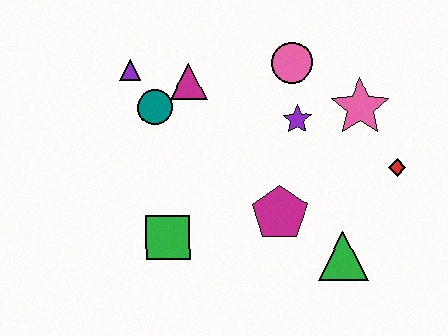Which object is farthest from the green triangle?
The purple triangle is farthest from the green triangle.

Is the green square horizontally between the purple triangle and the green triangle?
Yes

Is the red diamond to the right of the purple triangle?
Yes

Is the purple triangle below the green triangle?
No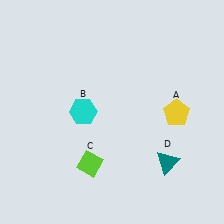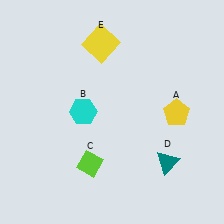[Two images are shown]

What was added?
A yellow square (E) was added in Image 2.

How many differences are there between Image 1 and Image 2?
There is 1 difference between the two images.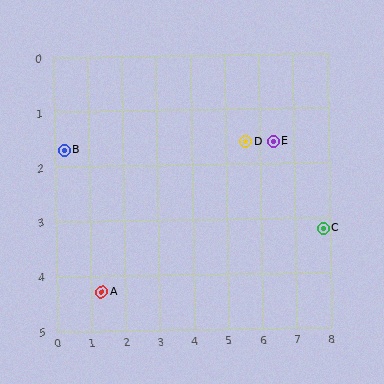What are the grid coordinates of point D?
Point D is at approximately (5.6, 1.6).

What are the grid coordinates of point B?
Point B is at approximately (0.3, 1.7).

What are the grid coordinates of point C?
Point C is at approximately (7.8, 3.2).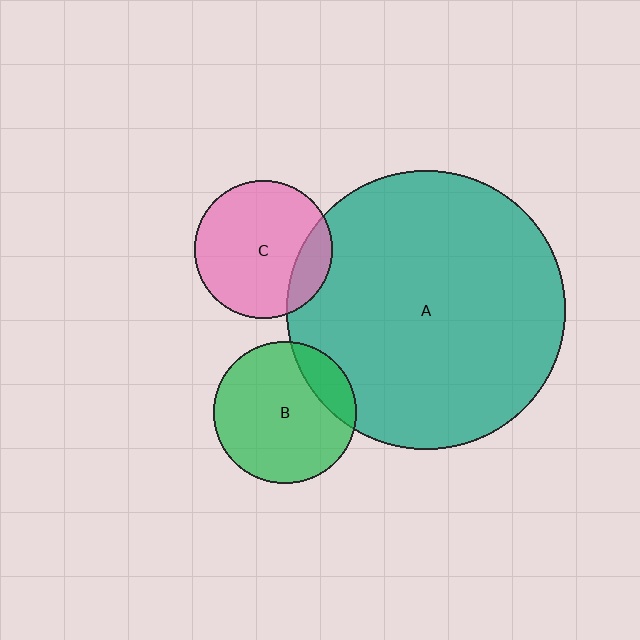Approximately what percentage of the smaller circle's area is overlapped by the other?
Approximately 15%.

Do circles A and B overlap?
Yes.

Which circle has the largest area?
Circle A (teal).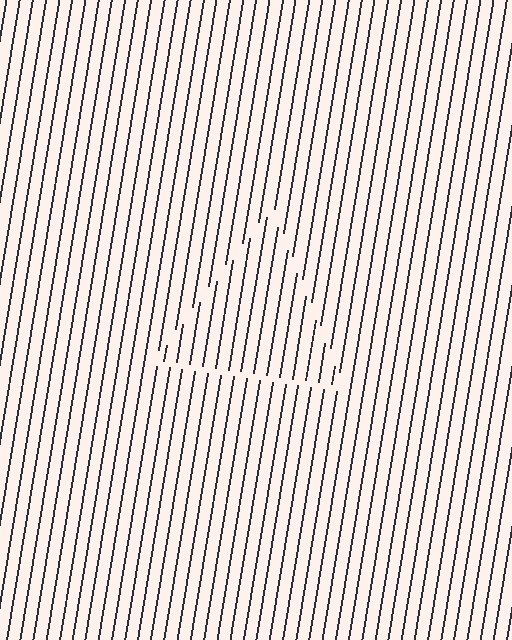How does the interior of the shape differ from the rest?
The interior of the shape contains the same grating, shifted by half a period — the contour is defined by the phase discontinuity where line-ends from the inner and outer gratings abut.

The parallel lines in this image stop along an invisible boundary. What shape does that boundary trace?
An illusory triangle. The interior of the shape contains the same grating, shifted by half a period — the contour is defined by the phase discontinuity where line-ends from the inner and outer gratings abut.